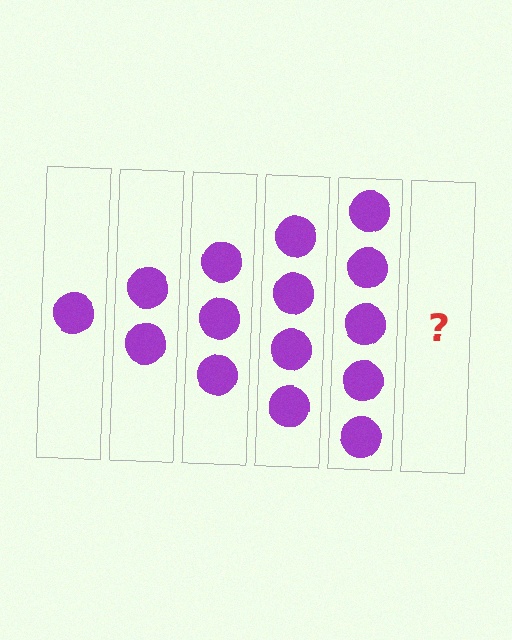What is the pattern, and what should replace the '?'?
The pattern is that each step adds one more circle. The '?' should be 6 circles.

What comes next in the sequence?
The next element should be 6 circles.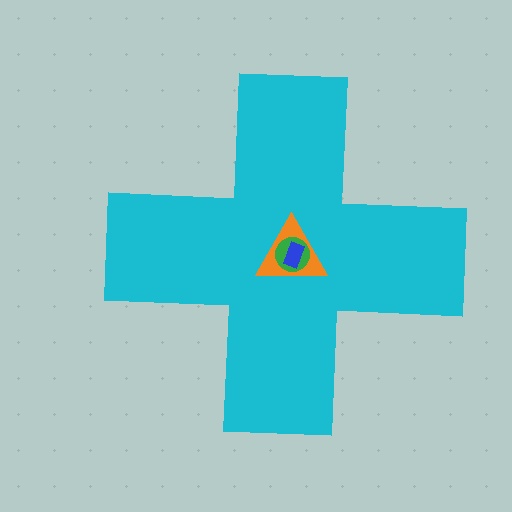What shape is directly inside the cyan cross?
The orange triangle.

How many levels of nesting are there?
4.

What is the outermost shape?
The cyan cross.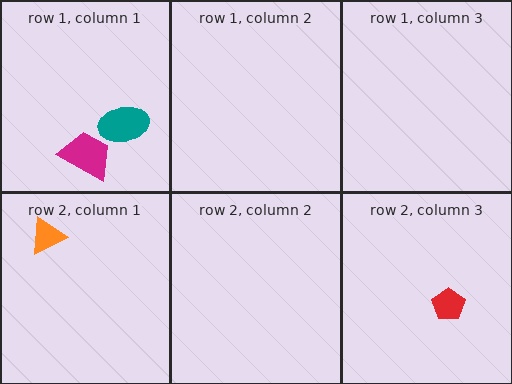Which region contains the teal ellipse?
The row 1, column 1 region.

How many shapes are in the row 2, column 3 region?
1.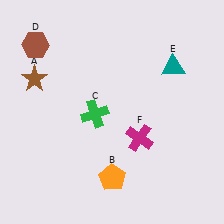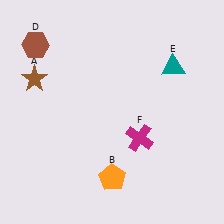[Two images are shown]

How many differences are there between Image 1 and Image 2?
There is 1 difference between the two images.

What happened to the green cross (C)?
The green cross (C) was removed in Image 2. It was in the bottom-left area of Image 1.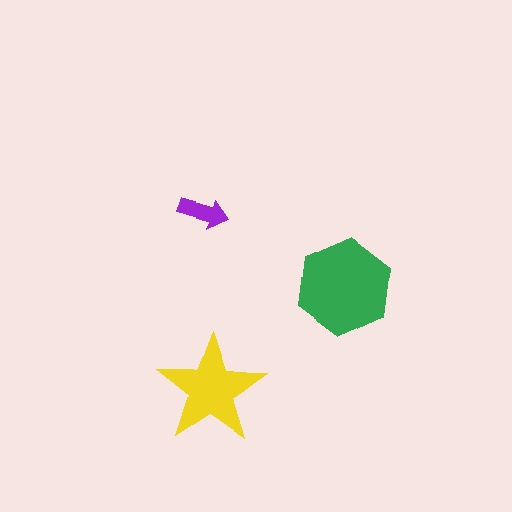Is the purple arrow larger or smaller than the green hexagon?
Smaller.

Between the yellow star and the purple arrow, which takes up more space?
The yellow star.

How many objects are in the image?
There are 3 objects in the image.